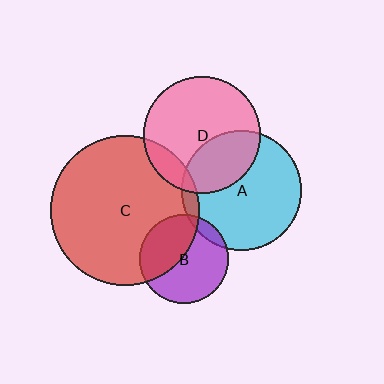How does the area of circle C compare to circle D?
Approximately 1.6 times.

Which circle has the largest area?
Circle C (red).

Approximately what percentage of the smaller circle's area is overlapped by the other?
Approximately 30%.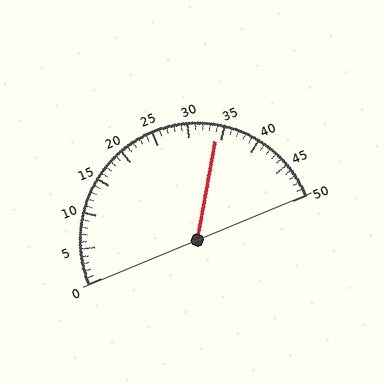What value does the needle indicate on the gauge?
The needle indicates approximately 34.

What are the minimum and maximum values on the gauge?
The gauge ranges from 0 to 50.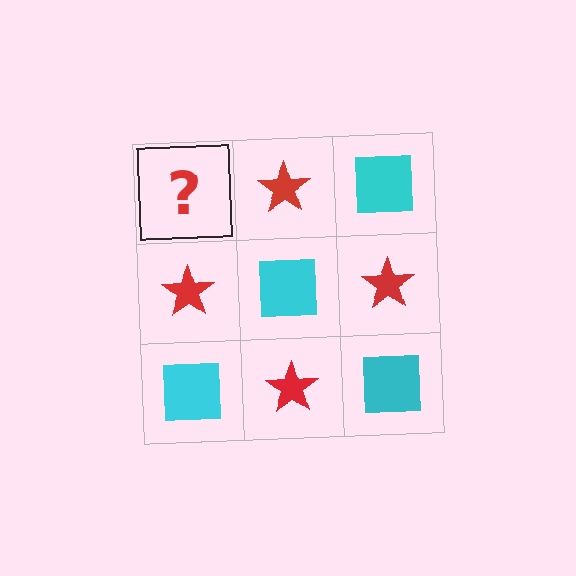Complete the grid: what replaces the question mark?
The question mark should be replaced with a cyan square.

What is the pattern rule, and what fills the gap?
The rule is that it alternates cyan square and red star in a checkerboard pattern. The gap should be filled with a cyan square.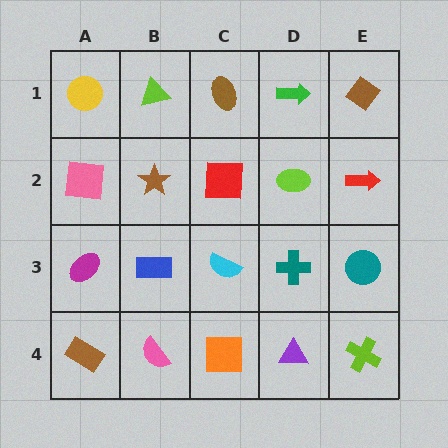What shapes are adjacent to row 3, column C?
A red square (row 2, column C), an orange square (row 4, column C), a blue rectangle (row 3, column B), a teal cross (row 3, column D).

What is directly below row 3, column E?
A lime cross.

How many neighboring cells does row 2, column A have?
3.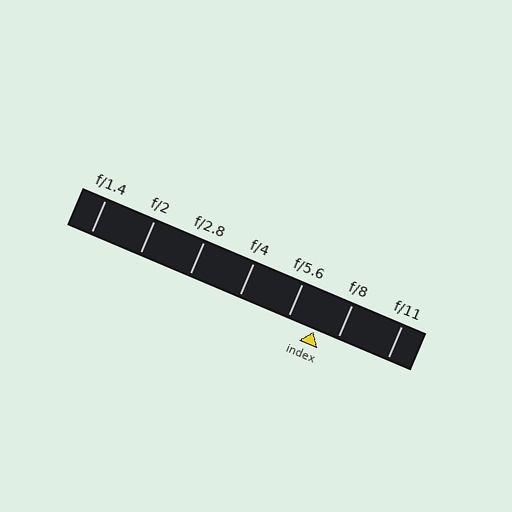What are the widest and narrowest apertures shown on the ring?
The widest aperture shown is f/1.4 and the narrowest is f/11.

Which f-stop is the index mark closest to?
The index mark is closest to f/8.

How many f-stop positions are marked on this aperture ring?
There are 7 f-stop positions marked.